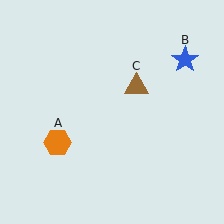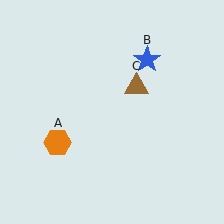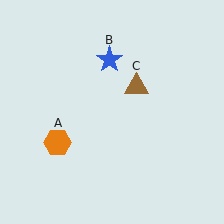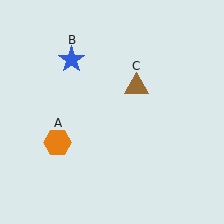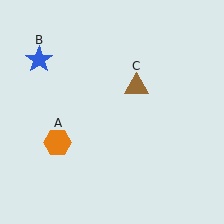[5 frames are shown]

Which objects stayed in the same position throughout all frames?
Orange hexagon (object A) and brown triangle (object C) remained stationary.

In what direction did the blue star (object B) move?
The blue star (object B) moved left.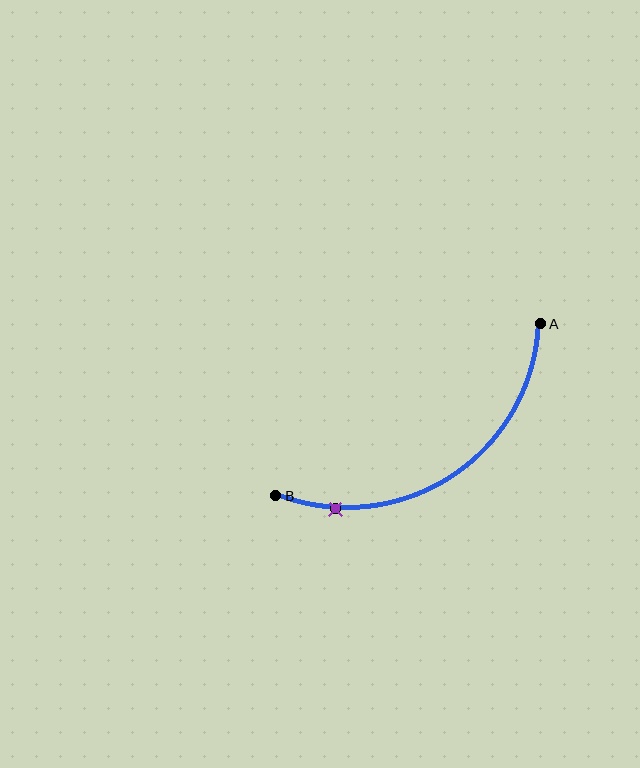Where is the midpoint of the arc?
The arc midpoint is the point on the curve farthest from the straight line joining A and B. It sits below that line.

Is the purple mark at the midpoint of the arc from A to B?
No. The purple mark lies on the arc but is closer to endpoint B. The arc midpoint would be at the point on the curve equidistant along the arc from both A and B.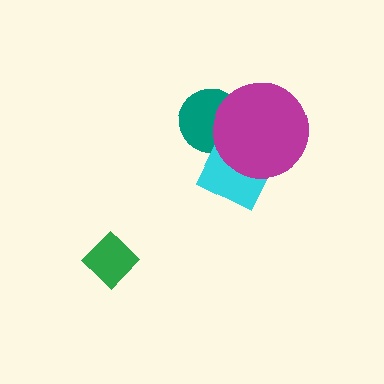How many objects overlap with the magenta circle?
2 objects overlap with the magenta circle.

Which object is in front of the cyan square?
The magenta circle is in front of the cyan square.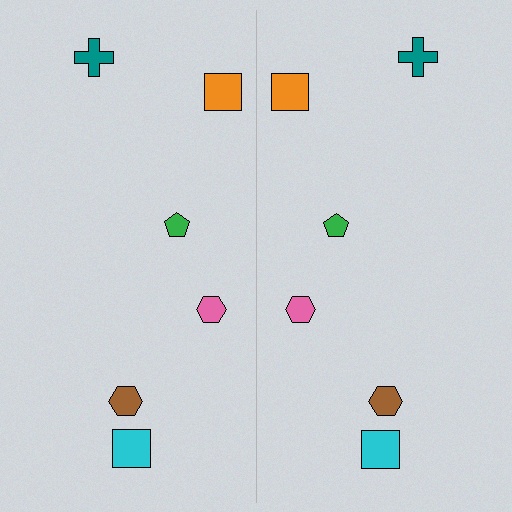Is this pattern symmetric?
Yes, this pattern has bilateral (reflection) symmetry.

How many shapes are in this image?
There are 12 shapes in this image.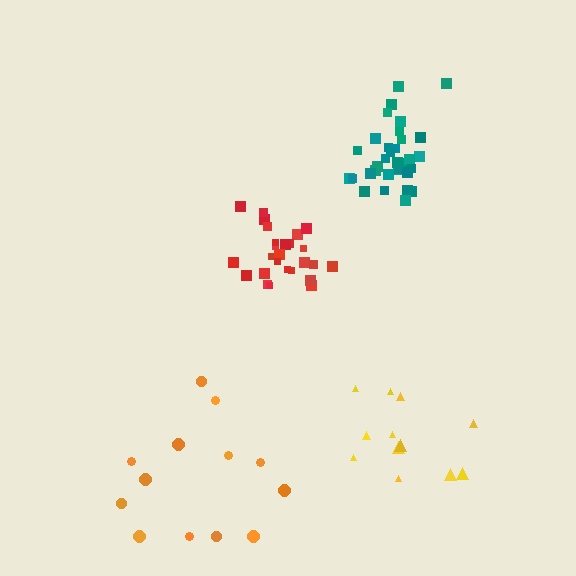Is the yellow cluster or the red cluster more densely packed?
Red.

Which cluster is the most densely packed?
Teal.